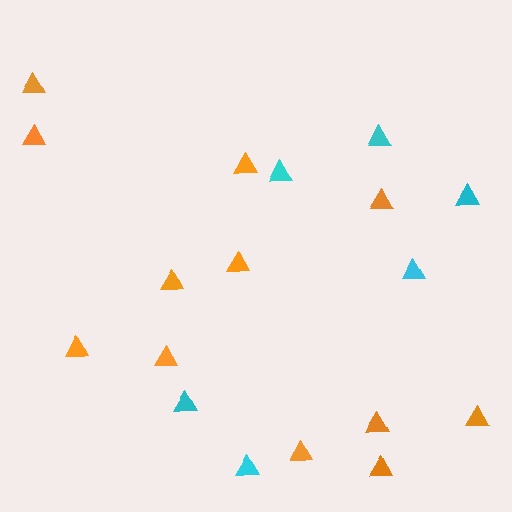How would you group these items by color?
There are 2 groups: one group of cyan triangles (6) and one group of orange triangles (12).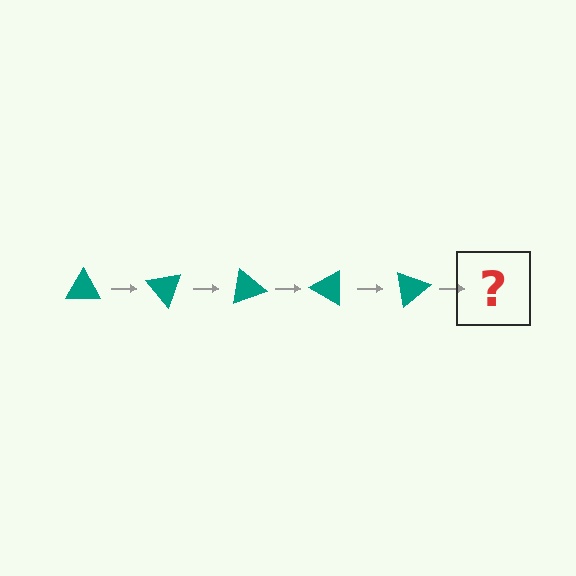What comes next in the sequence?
The next element should be a teal triangle rotated 250 degrees.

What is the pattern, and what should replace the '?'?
The pattern is that the triangle rotates 50 degrees each step. The '?' should be a teal triangle rotated 250 degrees.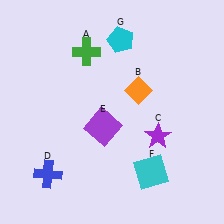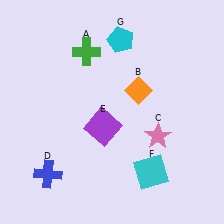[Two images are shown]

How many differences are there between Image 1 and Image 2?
There is 1 difference between the two images.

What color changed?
The star (C) changed from purple in Image 1 to pink in Image 2.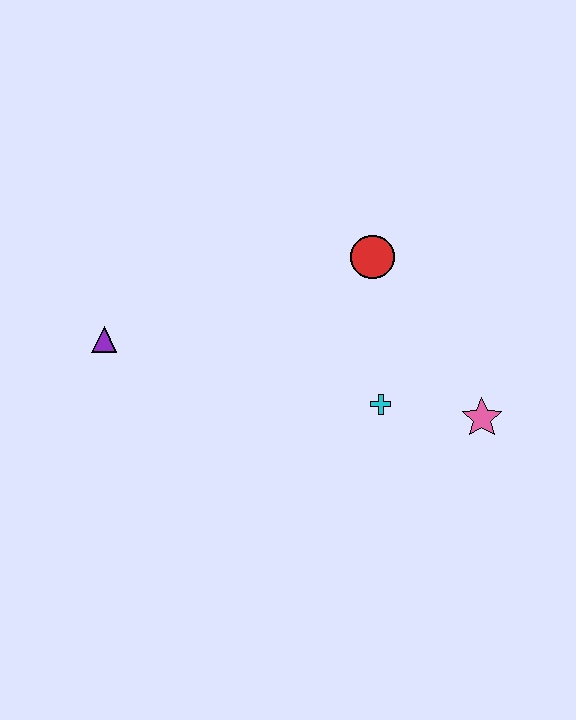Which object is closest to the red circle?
The cyan cross is closest to the red circle.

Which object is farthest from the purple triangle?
The pink star is farthest from the purple triangle.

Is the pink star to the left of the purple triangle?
No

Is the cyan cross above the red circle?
No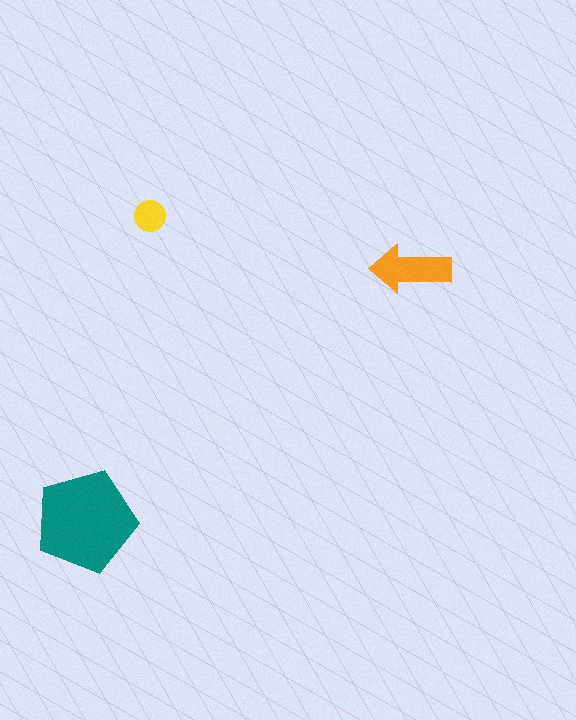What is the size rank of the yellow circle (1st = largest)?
3rd.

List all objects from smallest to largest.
The yellow circle, the orange arrow, the teal pentagon.